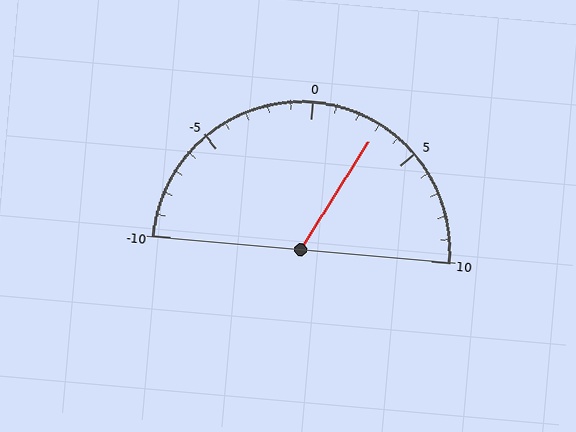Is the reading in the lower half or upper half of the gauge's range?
The reading is in the upper half of the range (-10 to 10).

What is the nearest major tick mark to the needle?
The nearest major tick mark is 5.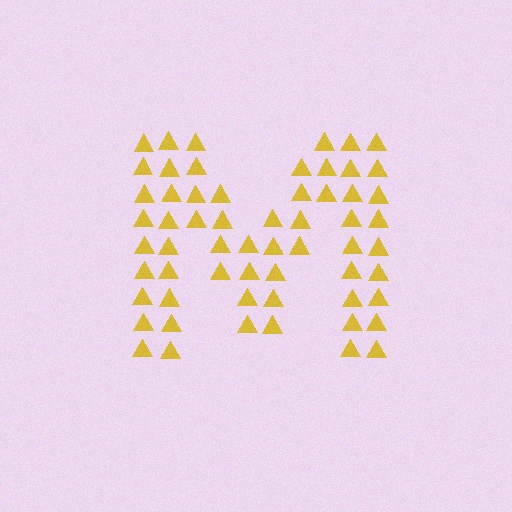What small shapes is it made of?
It is made of small triangles.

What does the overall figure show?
The overall figure shows the letter M.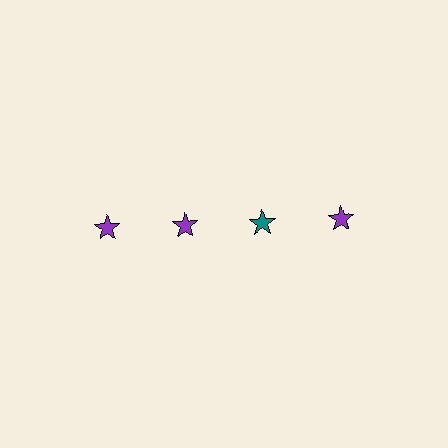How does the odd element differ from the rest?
It has a different color: teal instead of purple.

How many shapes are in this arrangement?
There are 4 shapes arranged in a grid pattern.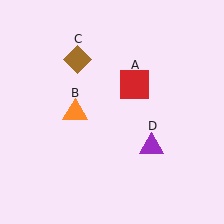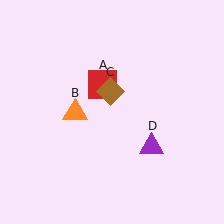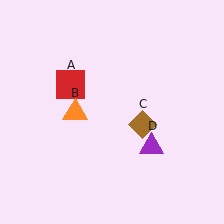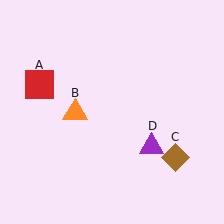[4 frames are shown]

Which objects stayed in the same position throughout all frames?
Orange triangle (object B) and purple triangle (object D) remained stationary.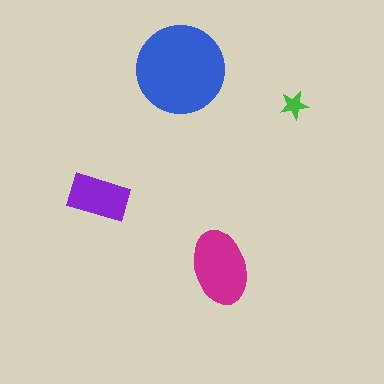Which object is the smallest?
The green star.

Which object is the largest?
The blue circle.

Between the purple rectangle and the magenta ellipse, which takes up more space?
The magenta ellipse.